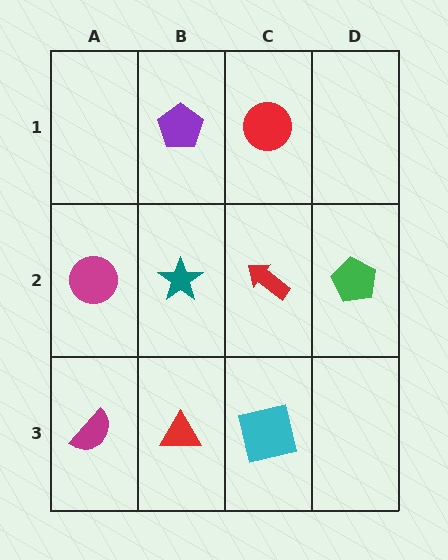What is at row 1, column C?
A red circle.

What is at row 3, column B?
A red triangle.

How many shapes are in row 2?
4 shapes.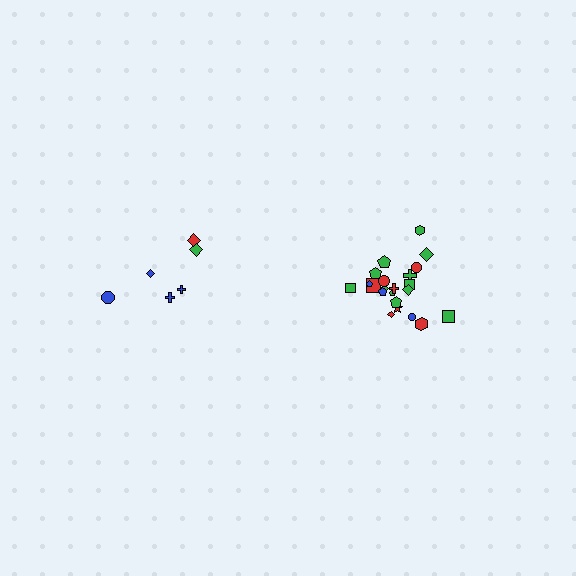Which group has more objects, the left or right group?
The right group.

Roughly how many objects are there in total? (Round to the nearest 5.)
Roughly 30 objects in total.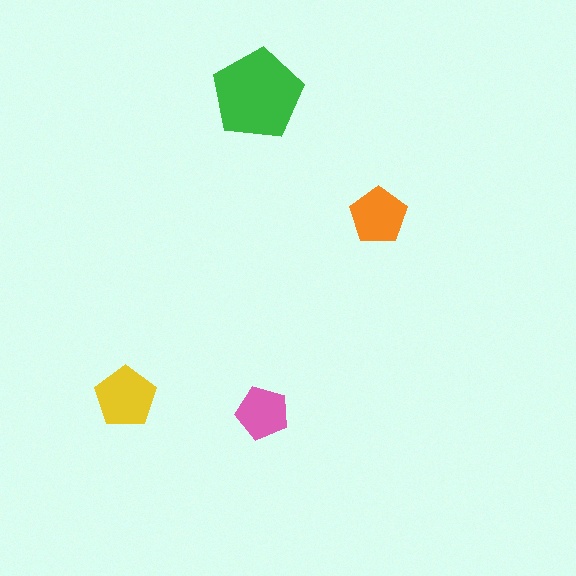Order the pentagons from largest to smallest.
the green one, the yellow one, the orange one, the pink one.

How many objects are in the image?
There are 4 objects in the image.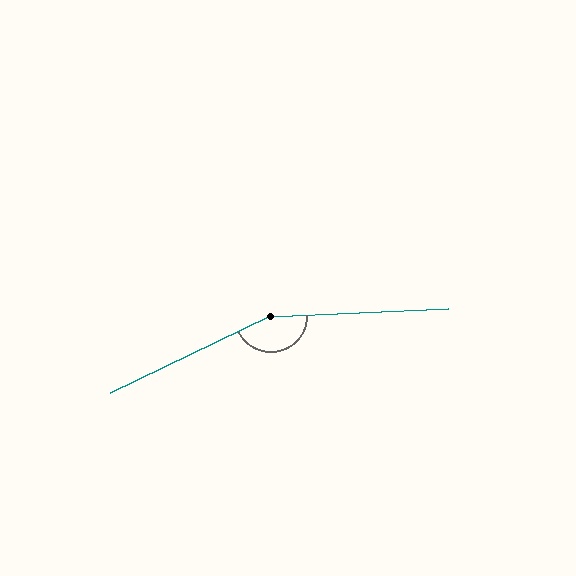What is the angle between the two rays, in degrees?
Approximately 157 degrees.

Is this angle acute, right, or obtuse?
It is obtuse.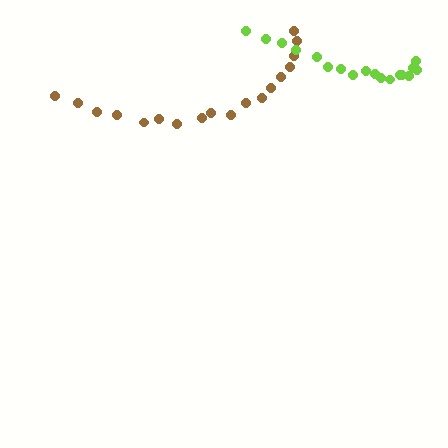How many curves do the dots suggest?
There are 2 distinct paths.